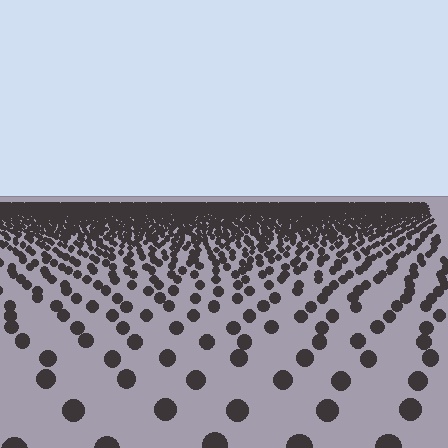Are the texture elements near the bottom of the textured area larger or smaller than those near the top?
Larger. Near the bottom, elements are closer to the viewer and appear at a bigger on-screen size.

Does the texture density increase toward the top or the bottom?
Density increases toward the top.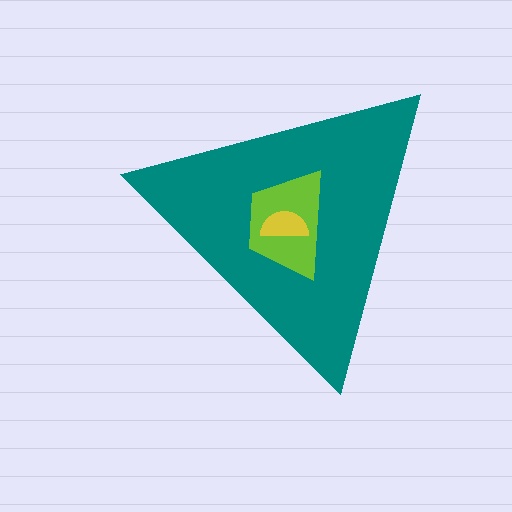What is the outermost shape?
The teal triangle.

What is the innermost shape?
The yellow semicircle.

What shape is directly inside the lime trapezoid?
The yellow semicircle.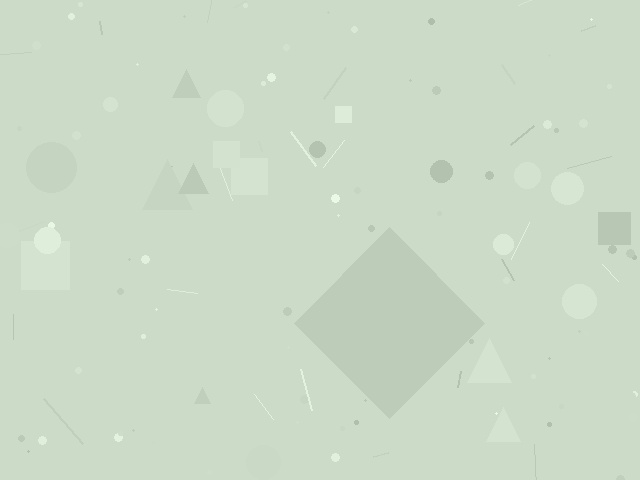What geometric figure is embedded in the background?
A diamond is embedded in the background.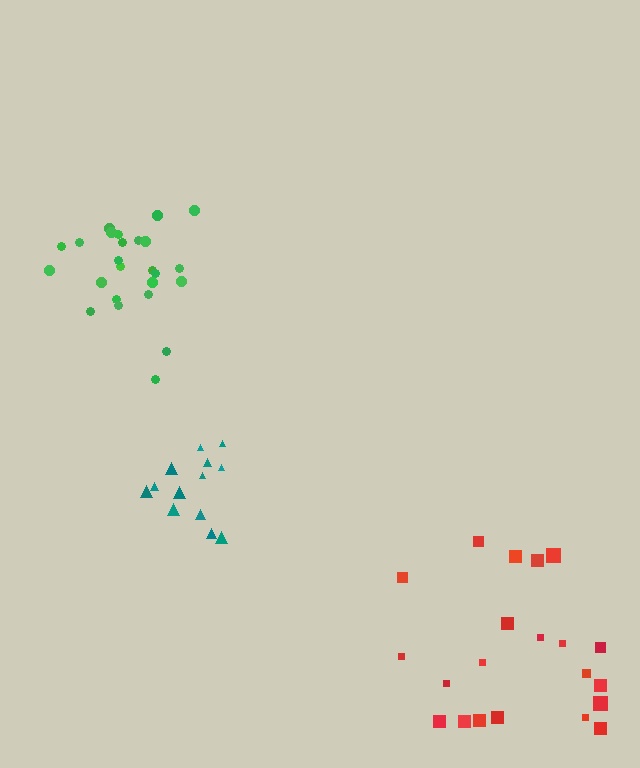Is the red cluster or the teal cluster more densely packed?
Teal.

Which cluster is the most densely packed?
Teal.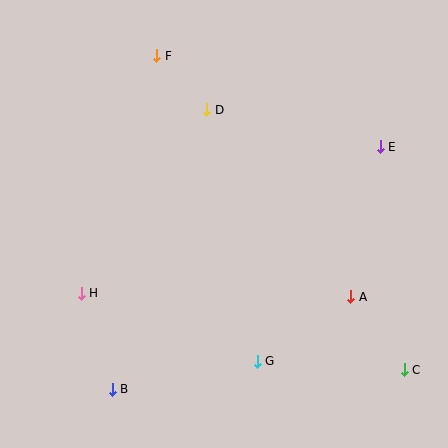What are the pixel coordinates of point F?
Point F is at (157, 56).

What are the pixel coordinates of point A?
Point A is at (351, 297).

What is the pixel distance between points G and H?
The distance between G and H is 189 pixels.